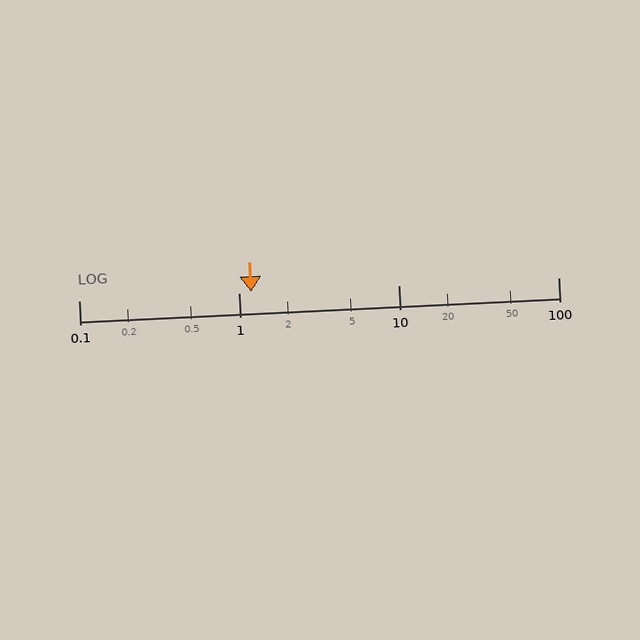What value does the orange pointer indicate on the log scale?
The pointer indicates approximately 1.2.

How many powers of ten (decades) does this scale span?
The scale spans 3 decades, from 0.1 to 100.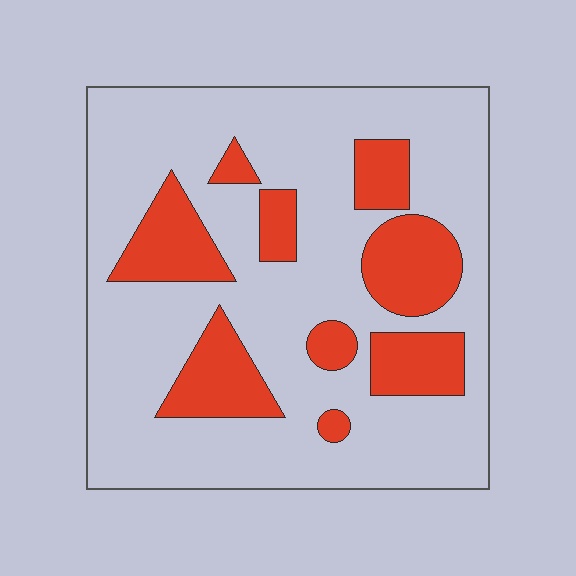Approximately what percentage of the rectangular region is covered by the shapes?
Approximately 25%.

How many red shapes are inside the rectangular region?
9.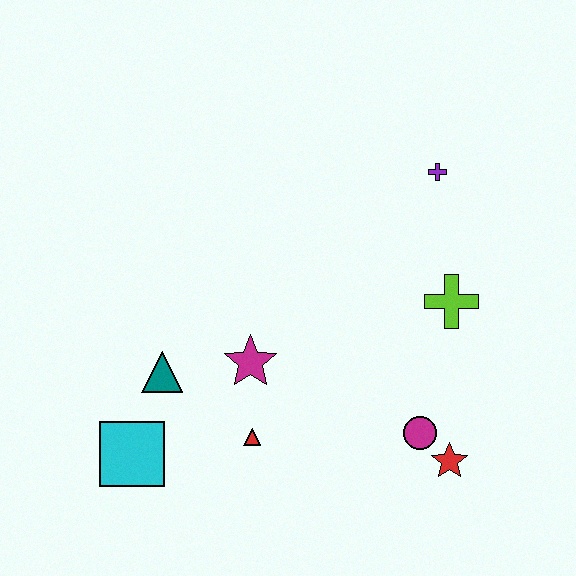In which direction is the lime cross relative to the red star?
The lime cross is above the red star.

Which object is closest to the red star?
The magenta circle is closest to the red star.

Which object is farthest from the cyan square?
The purple cross is farthest from the cyan square.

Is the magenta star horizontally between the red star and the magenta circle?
No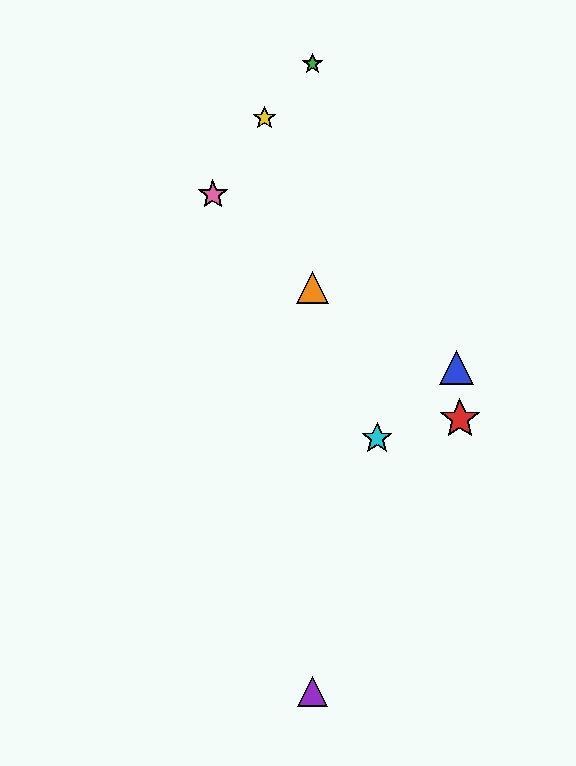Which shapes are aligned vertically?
The green star, the purple triangle, the orange triangle are aligned vertically.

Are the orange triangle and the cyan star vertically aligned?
No, the orange triangle is at x≈312 and the cyan star is at x≈377.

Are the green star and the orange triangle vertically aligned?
Yes, both are at x≈312.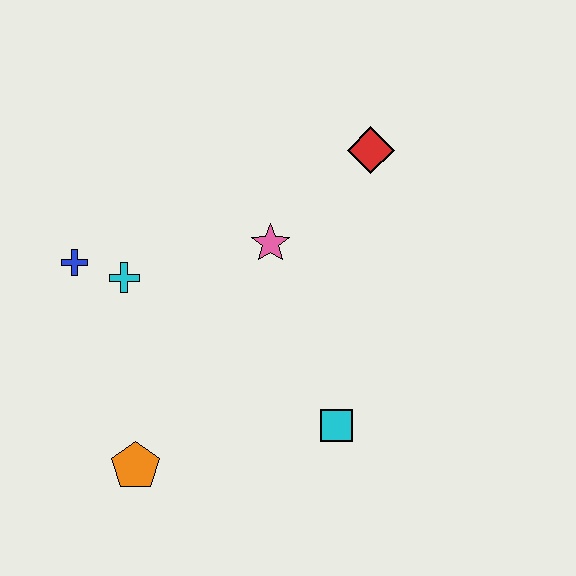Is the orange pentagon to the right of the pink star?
No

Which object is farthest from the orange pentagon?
The red diamond is farthest from the orange pentagon.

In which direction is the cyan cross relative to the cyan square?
The cyan cross is to the left of the cyan square.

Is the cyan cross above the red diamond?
No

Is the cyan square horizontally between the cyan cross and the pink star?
No